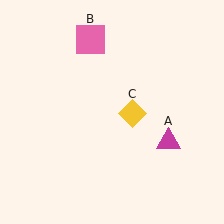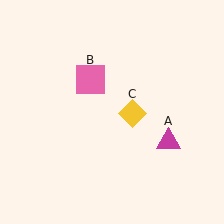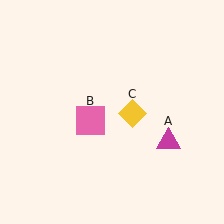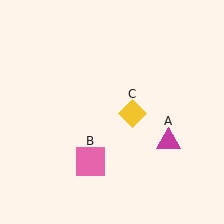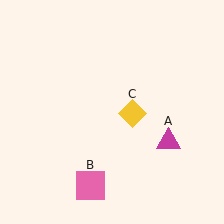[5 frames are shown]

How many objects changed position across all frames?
1 object changed position: pink square (object B).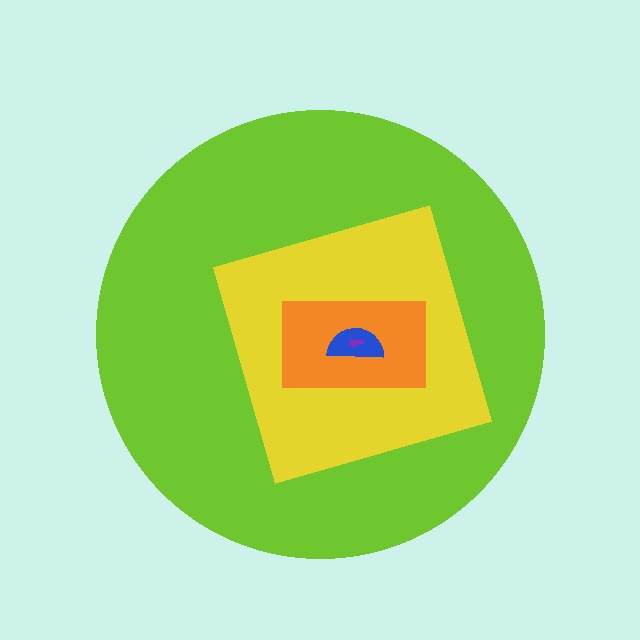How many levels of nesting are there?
5.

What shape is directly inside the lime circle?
The yellow diamond.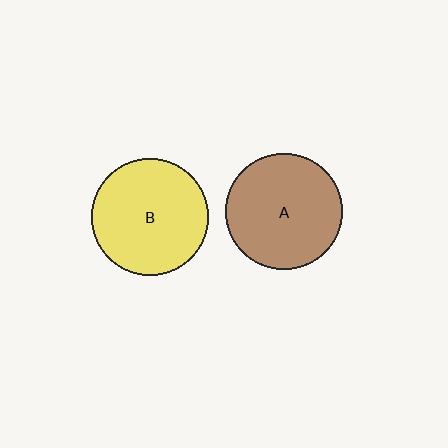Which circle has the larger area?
Circle B (yellow).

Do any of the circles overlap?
No, none of the circles overlap.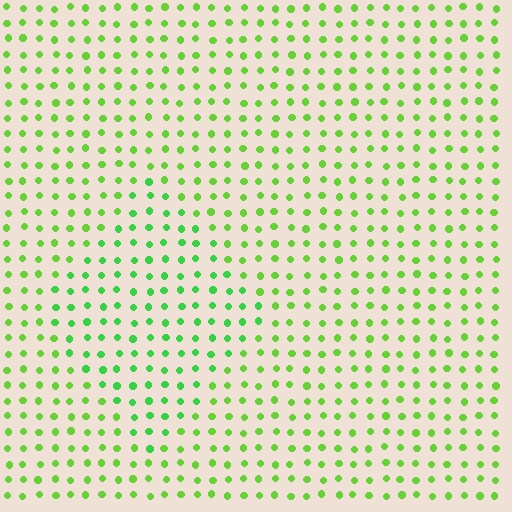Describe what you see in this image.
The image is filled with small lime elements in a uniform arrangement. A diamond-shaped region is visible where the elements are tinted to a slightly different hue, forming a subtle color boundary.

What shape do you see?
I see a diamond.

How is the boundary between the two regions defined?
The boundary is defined purely by a slight shift in hue (about 24 degrees). Spacing, size, and orientation are identical on both sides.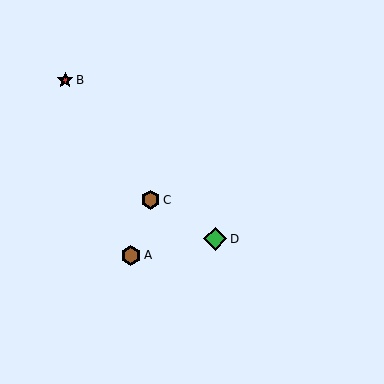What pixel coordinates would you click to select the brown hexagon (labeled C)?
Click at (151, 200) to select the brown hexagon C.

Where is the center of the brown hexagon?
The center of the brown hexagon is at (151, 200).